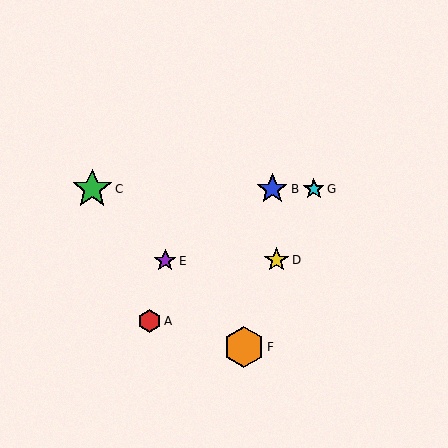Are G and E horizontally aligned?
No, G is at y≈189 and E is at y≈261.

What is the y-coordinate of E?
Object E is at y≈261.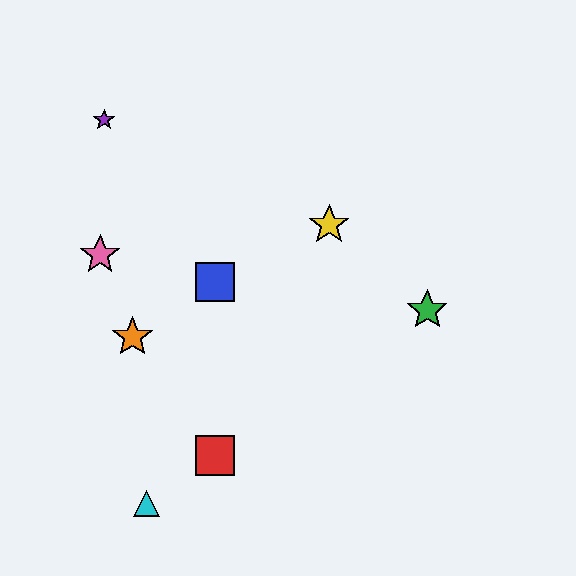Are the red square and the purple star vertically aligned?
No, the red square is at x≈215 and the purple star is at x≈104.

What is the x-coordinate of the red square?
The red square is at x≈215.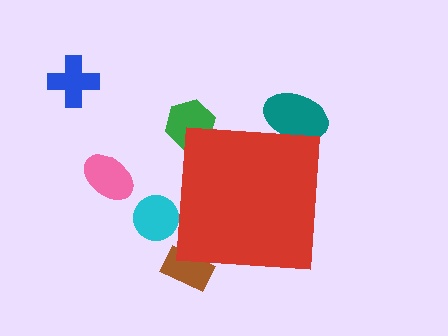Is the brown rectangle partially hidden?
Yes, the brown rectangle is partially hidden behind the red square.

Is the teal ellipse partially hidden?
Yes, the teal ellipse is partially hidden behind the red square.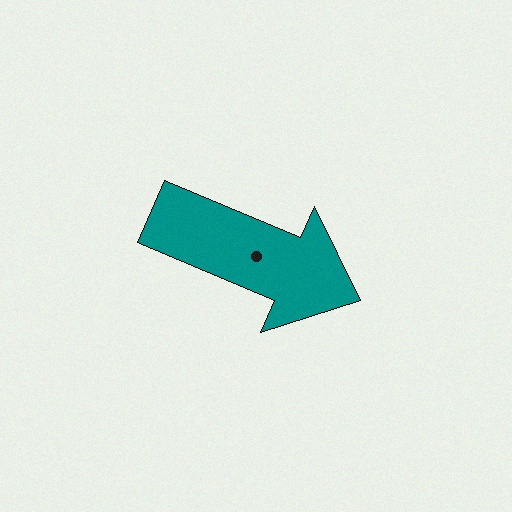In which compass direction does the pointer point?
Southeast.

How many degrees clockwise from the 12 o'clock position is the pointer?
Approximately 113 degrees.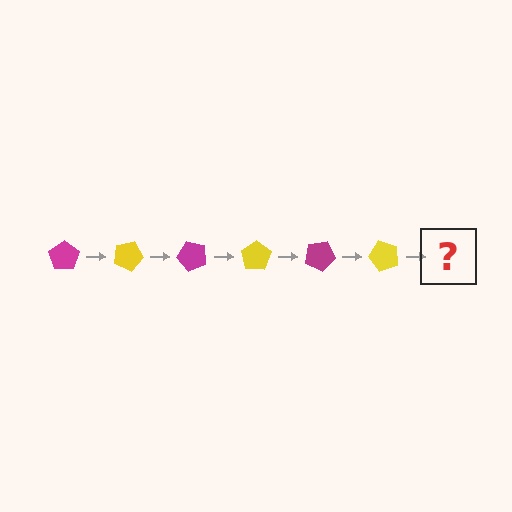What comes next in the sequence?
The next element should be a magenta pentagon, rotated 150 degrees from the start.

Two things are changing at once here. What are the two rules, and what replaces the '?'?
The two rules are that it rotates 25 degrees each step and the color cycles through magenta and yellow. The '?' should be a magenta pentagon, rotated 150 degrees from the start.